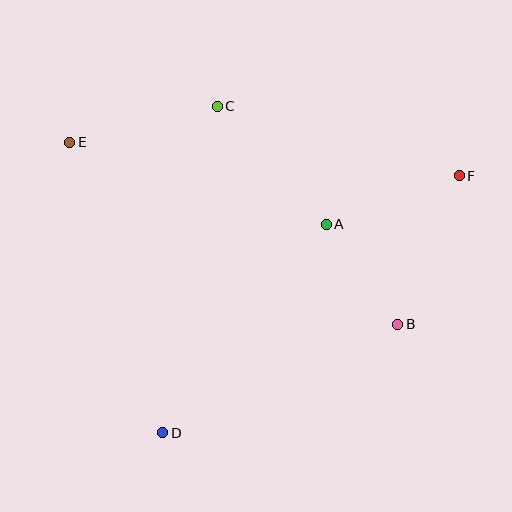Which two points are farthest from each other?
Points D and F are farthest from each other.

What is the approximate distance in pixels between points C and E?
The distance between C and E is approximately 152 pixels.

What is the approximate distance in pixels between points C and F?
The distance between C and F is approximately 252 pixels.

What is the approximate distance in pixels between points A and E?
The distance between A and E is approximately 269 pixels.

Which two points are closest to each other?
Points A and B are closest to each other.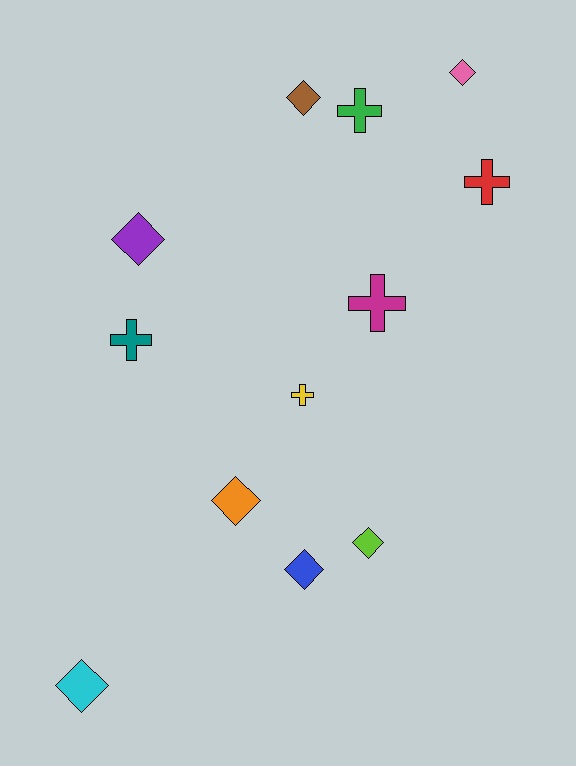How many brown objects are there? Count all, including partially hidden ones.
There is 1 brown object.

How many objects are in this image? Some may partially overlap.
There are 12 objects.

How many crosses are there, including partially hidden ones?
There are 5 crosses.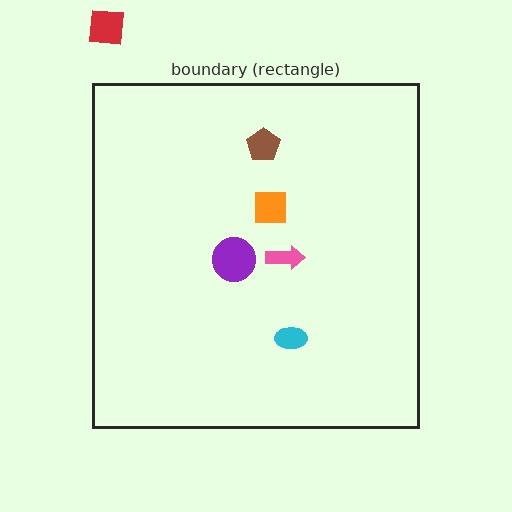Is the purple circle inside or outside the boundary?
Inside.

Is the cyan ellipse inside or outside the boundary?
Inside.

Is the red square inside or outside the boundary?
Outside.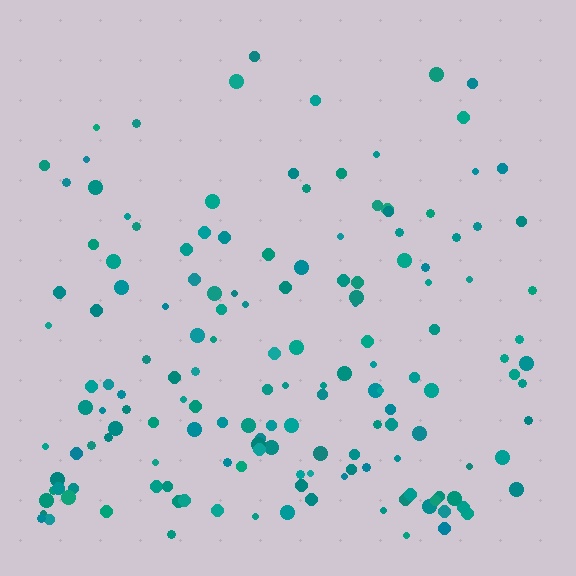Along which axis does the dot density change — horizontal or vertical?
Vertical.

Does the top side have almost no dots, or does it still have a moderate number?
Still a moderate number, just noticeably fewer than the bottom.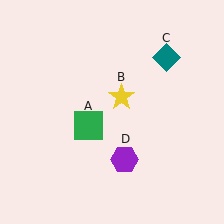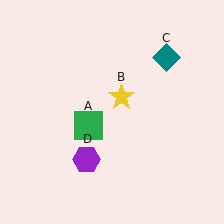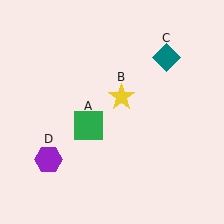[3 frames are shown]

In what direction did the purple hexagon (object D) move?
The purple hexagon (object D) moved left.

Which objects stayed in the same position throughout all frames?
Green square (object A) and yellow star (object B) and teal diamond (object C) remained stationary.